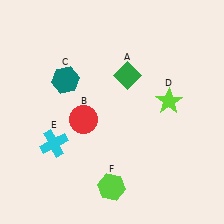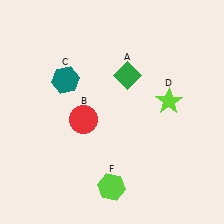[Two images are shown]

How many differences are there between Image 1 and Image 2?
There is 1 difference between the two images.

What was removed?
The cyan cross (E) was removed in Image 2.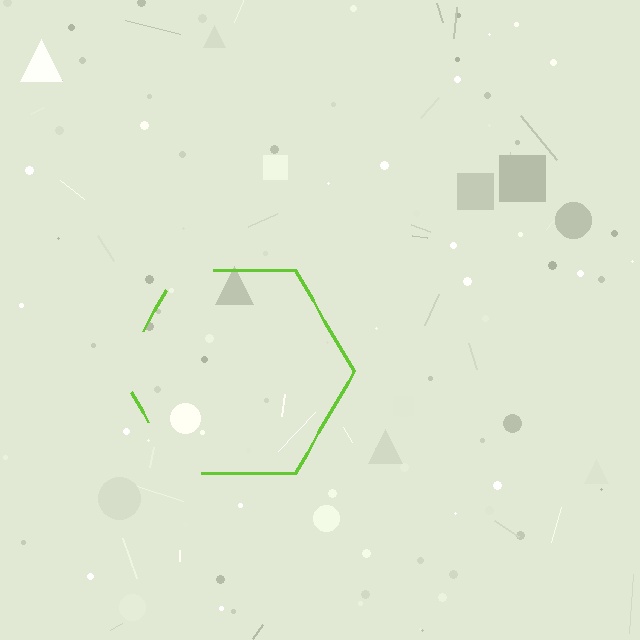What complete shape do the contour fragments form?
The contour fragments form a hexagon.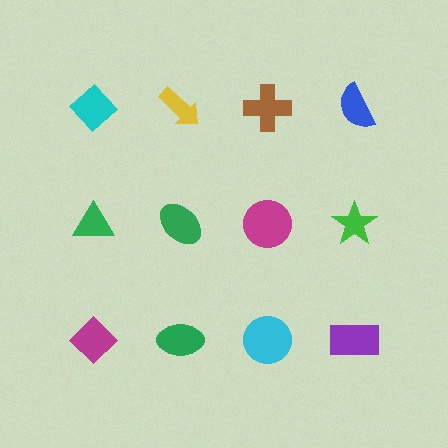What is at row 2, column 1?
A green triangle.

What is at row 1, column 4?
A blue semicircle.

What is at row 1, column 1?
A cyan diamond.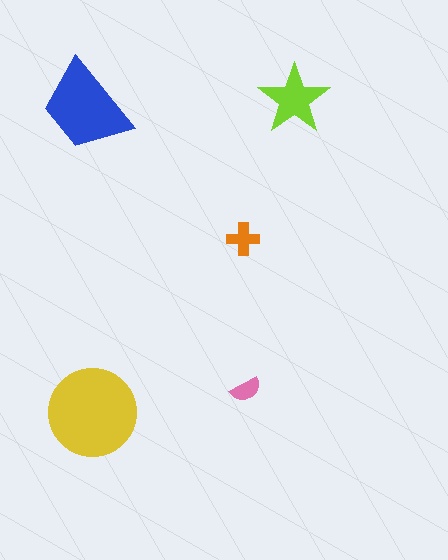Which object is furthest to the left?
The blue trapezoid is leftmost.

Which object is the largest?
The yellow circle.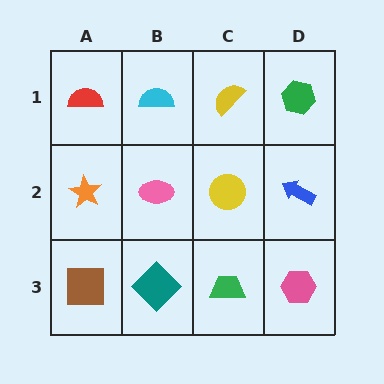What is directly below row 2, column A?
A brown square.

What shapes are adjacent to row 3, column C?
A yellow circle (row 2, column C), a teal diamond (row 3, column B), a pink hexagon (row 3, column D).